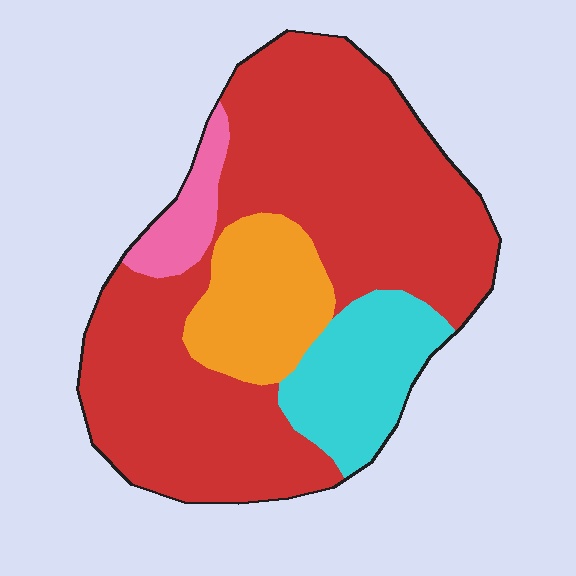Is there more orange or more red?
Red.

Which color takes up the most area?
Red, at roughly 65%.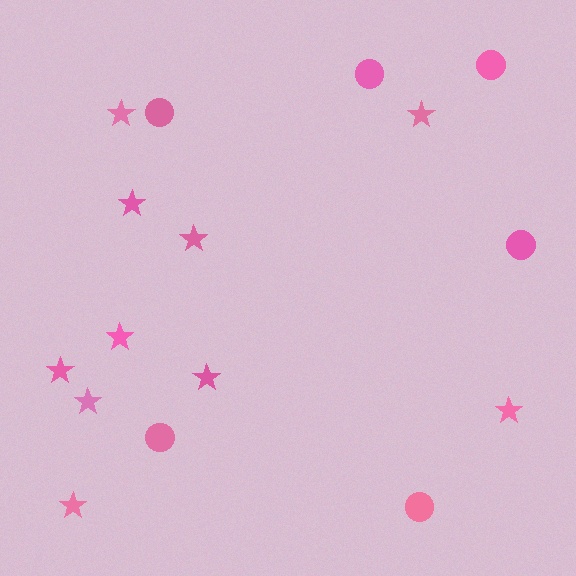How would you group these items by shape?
There are 2 groups: one group of circles (6) and one group of stars (10).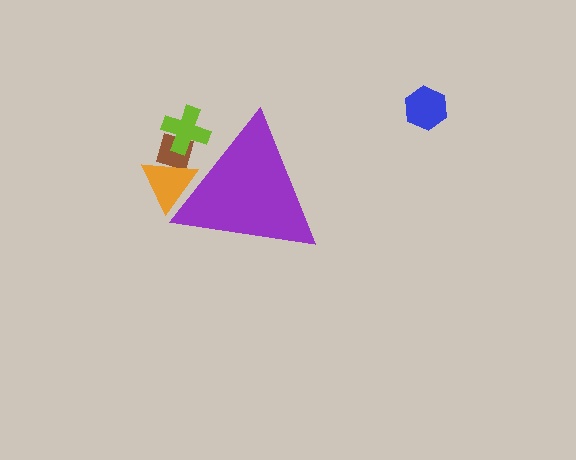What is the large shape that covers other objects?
A purple triangle.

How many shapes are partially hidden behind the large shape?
3 shapes are partially hidden.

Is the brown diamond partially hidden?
Yes, the brown diamond is partially hidden behind the purple triangle.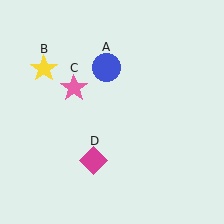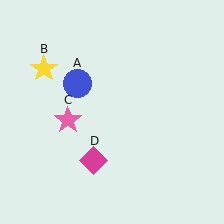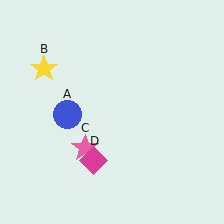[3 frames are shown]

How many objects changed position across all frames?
2 objects changed position: blue circle (object A), pink star (object C).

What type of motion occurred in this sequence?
The blue circle (object A), pink star (object C) rotated counterclockwise around the center of the scene.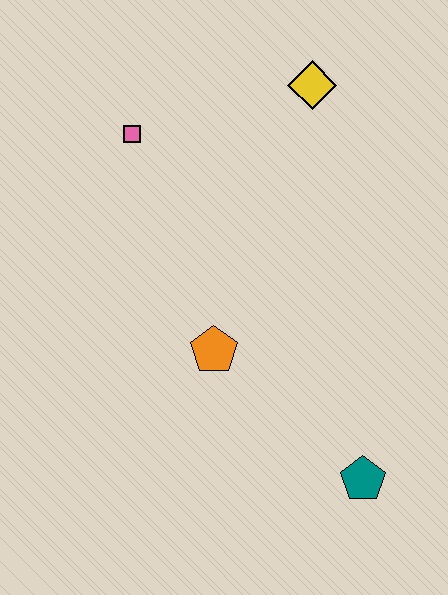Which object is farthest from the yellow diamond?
The teal pentagon is farthest from the yellow diamond.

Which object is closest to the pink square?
The yellow diamond is closest to the pink square.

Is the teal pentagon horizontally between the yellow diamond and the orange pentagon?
No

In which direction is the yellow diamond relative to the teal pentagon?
The yellow diamond is above the teal pentagon.